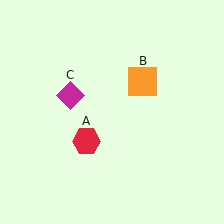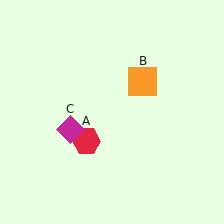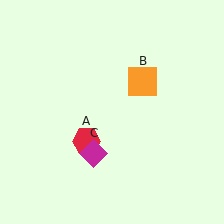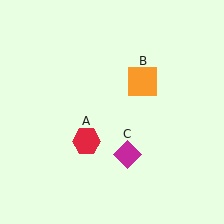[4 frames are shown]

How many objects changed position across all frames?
1 object changed position: magenta diamond (object C).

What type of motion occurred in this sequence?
The magenta diamond (object C) rotated counterclockwise around the center of the scene.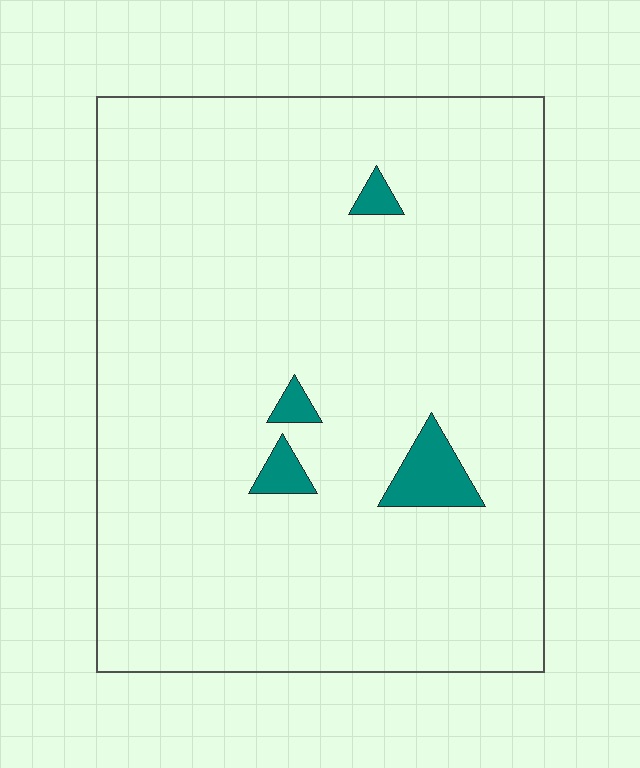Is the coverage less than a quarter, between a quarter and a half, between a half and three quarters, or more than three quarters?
Less than a quarter.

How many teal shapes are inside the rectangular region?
4.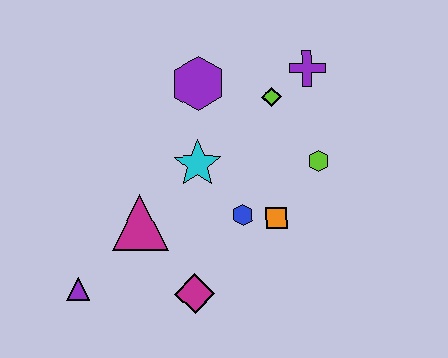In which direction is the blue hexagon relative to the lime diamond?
The blue hexagon is below the lime diamond.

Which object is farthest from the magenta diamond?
The purple cross is farthest from the magenta diamond.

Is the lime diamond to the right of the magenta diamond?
Yes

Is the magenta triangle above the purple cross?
No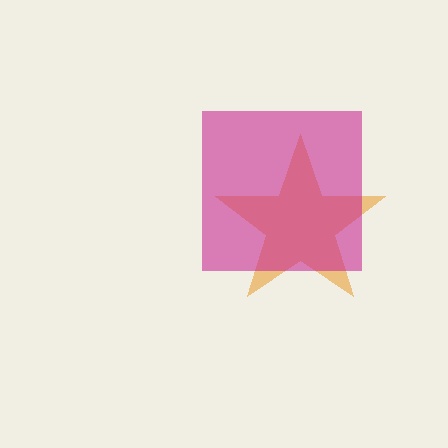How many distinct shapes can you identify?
There are 2 distinct shapes: an orange star, a magenta square.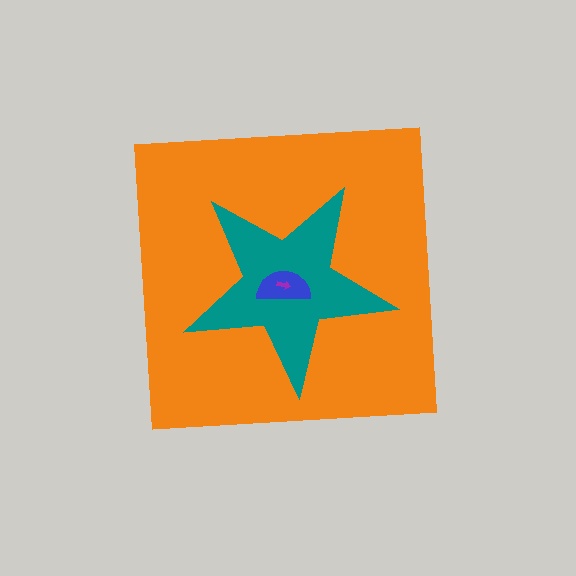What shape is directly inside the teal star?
The blue semicircle.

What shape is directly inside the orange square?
The teal star.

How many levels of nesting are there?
4.